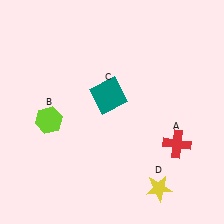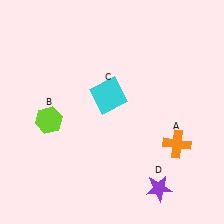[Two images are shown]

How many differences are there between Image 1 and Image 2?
There are 3 differences between the two images.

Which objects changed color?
A changed from red to orange. C changed from teal to cyan. D changed from yellow to purple.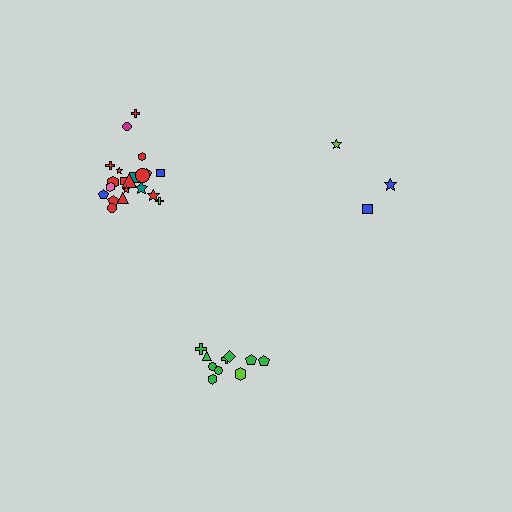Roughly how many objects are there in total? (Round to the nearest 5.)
Roughly 35 objects in total.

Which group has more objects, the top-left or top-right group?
The top-left group.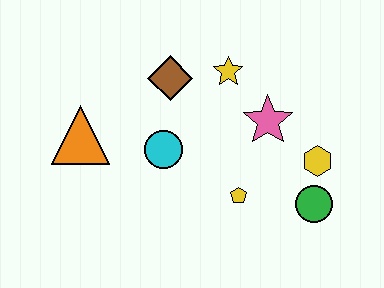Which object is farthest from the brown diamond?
The green circle is farthest from the brown diamond.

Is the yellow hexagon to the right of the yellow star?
Yes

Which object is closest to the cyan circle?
The brown diamond is closest to the cyan circle.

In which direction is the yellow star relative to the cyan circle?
The yellow star is above the cyan circle.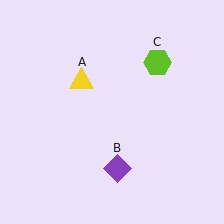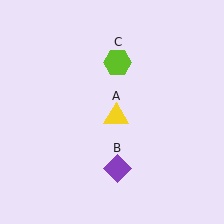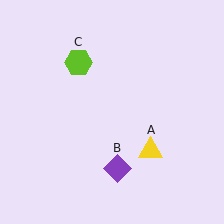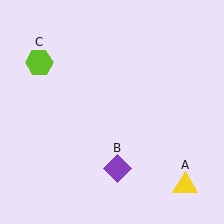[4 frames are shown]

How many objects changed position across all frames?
2 objects changed position: yellow triangle (object A), lime hexagon (object C).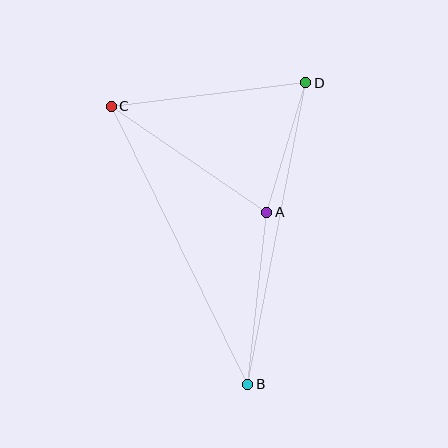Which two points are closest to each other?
Points A and D are closest to each other.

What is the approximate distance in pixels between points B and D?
The distance between B and D is approximately 307 pixels.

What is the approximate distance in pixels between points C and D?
The distance between C and D is approximately 196 pixels.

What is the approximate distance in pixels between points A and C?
The distance between A and C is approximately 189 pixels.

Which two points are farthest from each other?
Points B and C are farthest from each other.